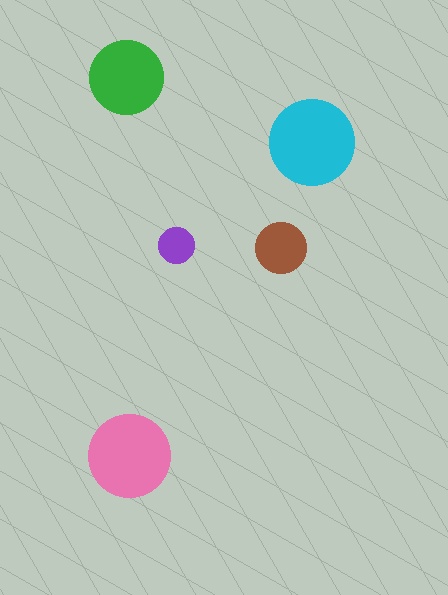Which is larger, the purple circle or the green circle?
The green one.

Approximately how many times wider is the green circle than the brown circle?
About 1.5 times wider.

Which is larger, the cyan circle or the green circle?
The cyan one.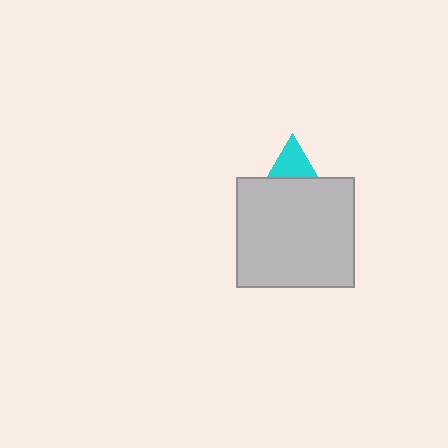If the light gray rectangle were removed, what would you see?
You would see the complete cyan triangle.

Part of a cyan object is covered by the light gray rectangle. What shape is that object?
It is a triangle.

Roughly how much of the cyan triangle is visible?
A small part of it is visible (roughly 31%).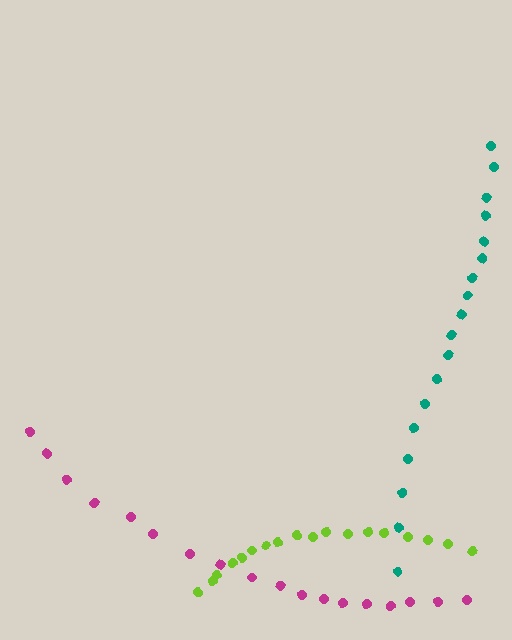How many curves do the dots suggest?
There are 3 distinct paths.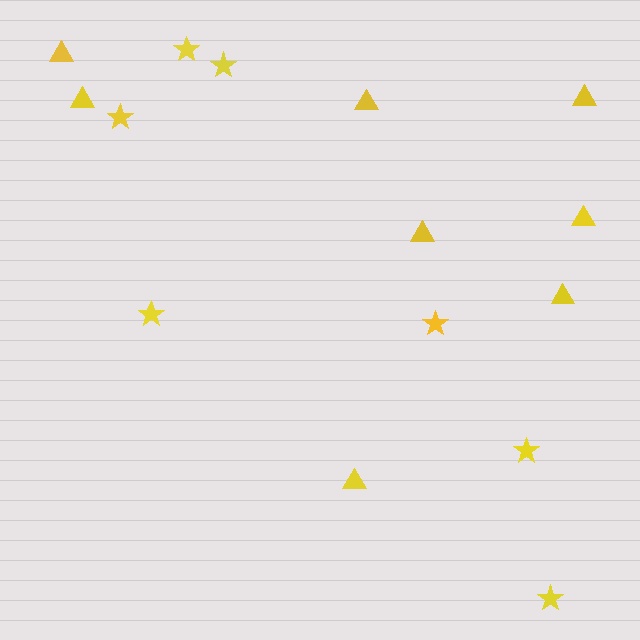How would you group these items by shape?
There are 2 groups: one group of triangles (8) and one group of stars (7).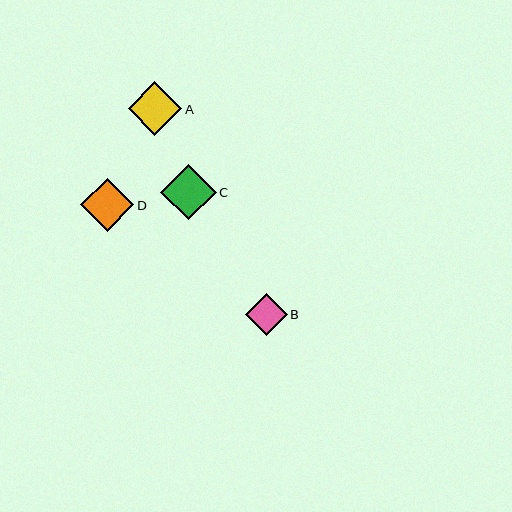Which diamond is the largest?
Diamond C is the largest with a size of approximately 56 pixels.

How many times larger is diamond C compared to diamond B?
Diamond C is approximately 1.3 times the size of diamond B.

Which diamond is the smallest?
Diamond B is the smallest with a size of approximately 42 pixels.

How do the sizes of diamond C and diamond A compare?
Diamond C and diamond A are approximately the same size.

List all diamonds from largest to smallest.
From largest to smallest: C, A, D, B.